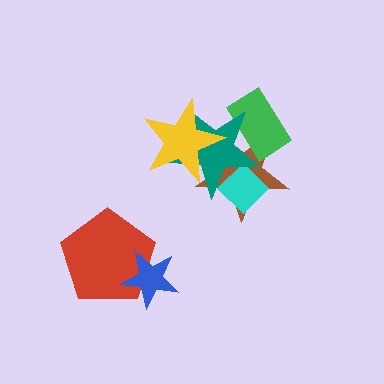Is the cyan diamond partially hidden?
Yes, it is partially covered by another shape.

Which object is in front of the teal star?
The yellow star is in front of the teal star.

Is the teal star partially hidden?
Yes, it is partially covered by another shape.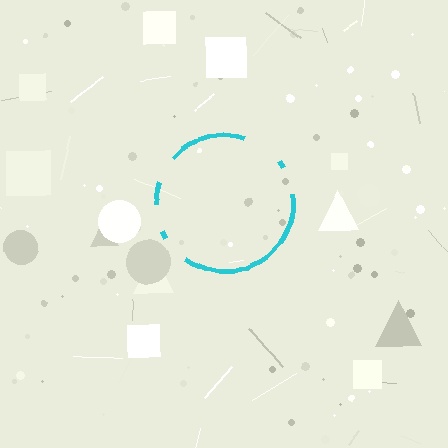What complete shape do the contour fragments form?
The contour fragments form a circle.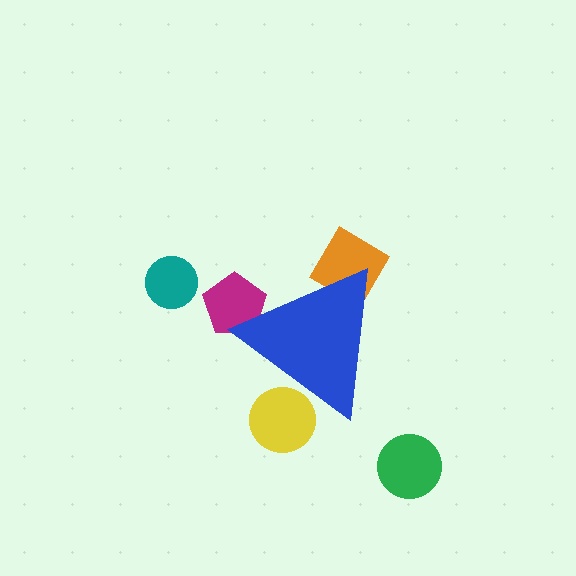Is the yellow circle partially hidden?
Yes, the yellow circle is partially hidden behind the blue triangle.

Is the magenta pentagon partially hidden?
Yes, the magenta pentagon is partially hidden behind the blue triangle.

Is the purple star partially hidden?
Yes, the purple star is partially hidden behind the blue triangle.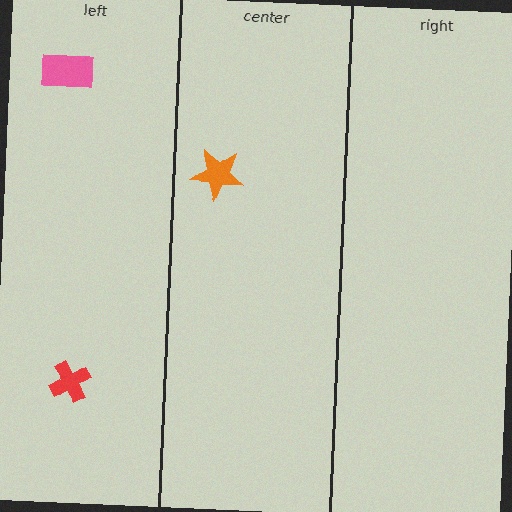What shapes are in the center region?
The orange star.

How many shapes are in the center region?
1.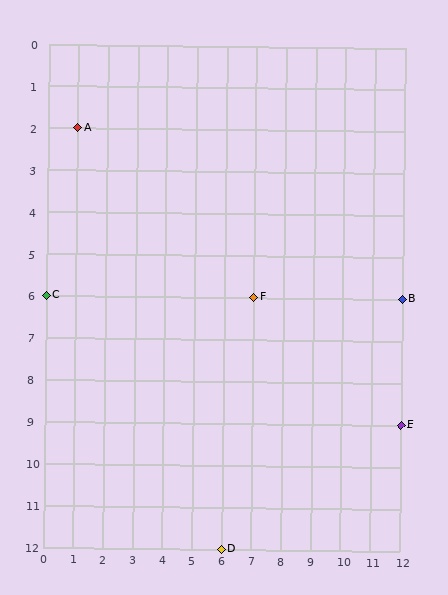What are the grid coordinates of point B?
Point B is at grid coordinates (12, 6).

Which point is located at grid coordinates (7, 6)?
Point F is at (7, 6).